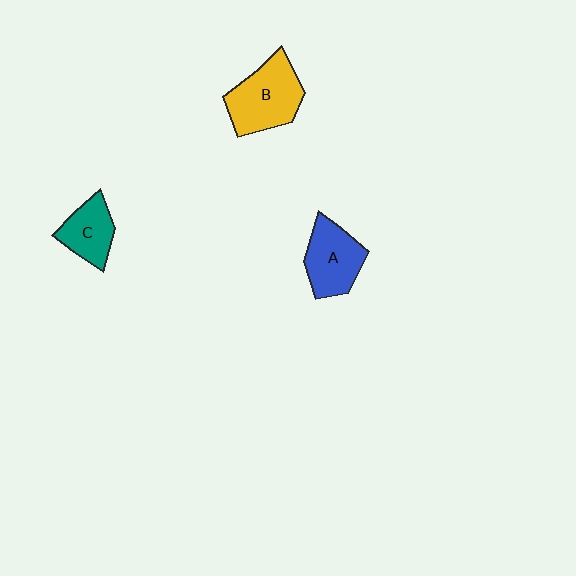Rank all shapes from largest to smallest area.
From largest to smallest: B (yellow), A (blue), C (teal).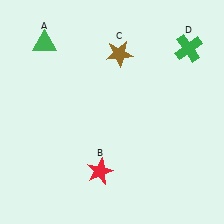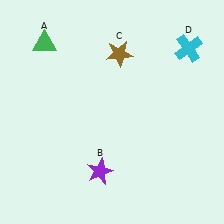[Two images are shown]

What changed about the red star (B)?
In Image 1, B is red. In Image 2, it changed to purple.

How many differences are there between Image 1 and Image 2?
There are 2 differences between the two images.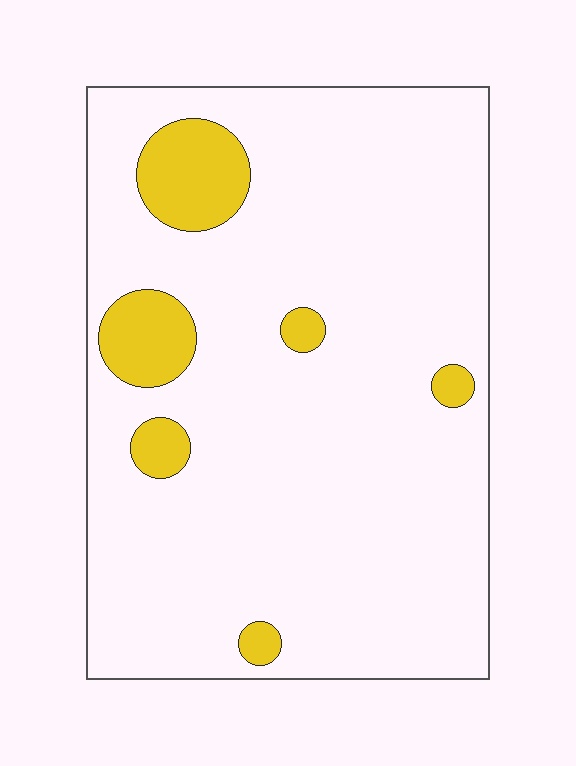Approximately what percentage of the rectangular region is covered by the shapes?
Approximately 10%.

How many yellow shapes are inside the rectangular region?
6.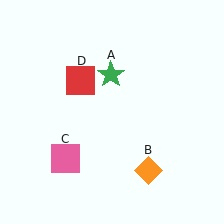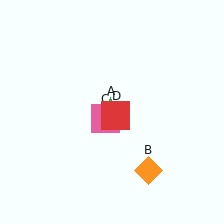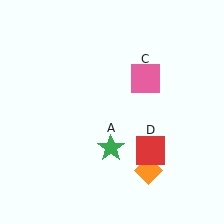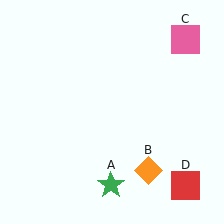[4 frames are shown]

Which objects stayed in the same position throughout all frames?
Orange diamond (object B) remained stationary.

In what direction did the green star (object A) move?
The green star (object A) moved down.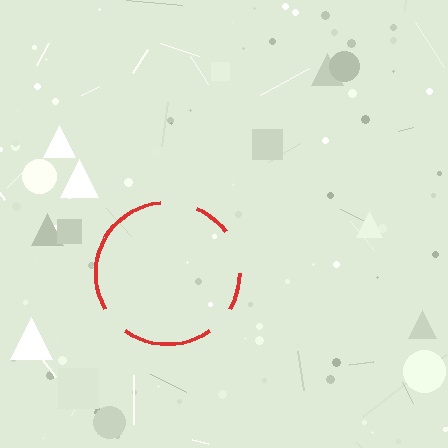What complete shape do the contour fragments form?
The contour fragments form a circle.